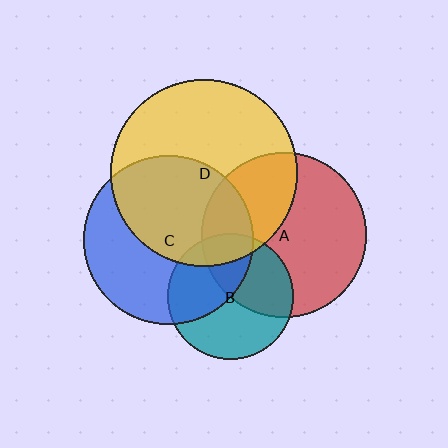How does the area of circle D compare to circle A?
Approximately 1.3 times.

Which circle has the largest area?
Circle D (yellow).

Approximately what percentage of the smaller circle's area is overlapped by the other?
Approximately 15%.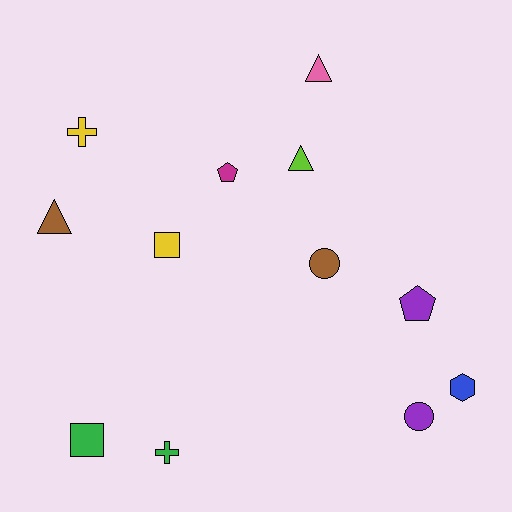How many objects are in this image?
There are 12 objects.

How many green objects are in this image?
There are 2 green objects.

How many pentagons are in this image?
There are 2 pentagons.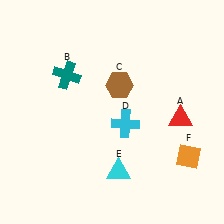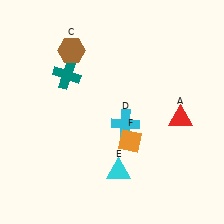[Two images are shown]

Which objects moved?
The objects that moved are: the brown hexagon (C), the orange diamond (F).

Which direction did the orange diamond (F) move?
The orange diamond (F) moved left.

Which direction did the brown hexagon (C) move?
The brown hexagon (C) moved left.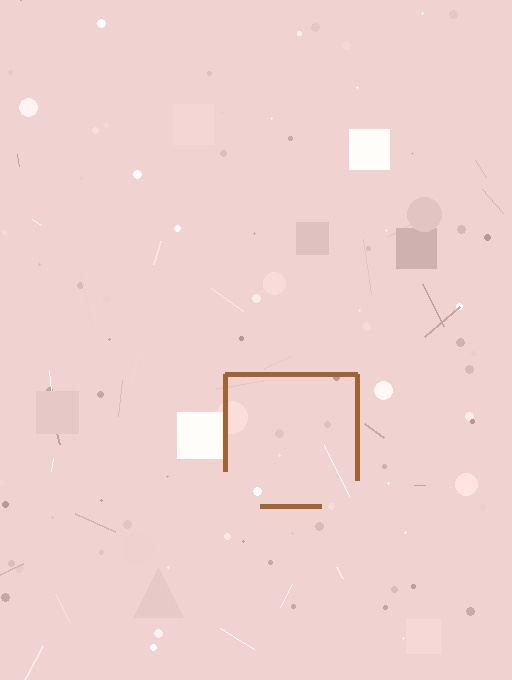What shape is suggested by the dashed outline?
The dashed outline suggests a square.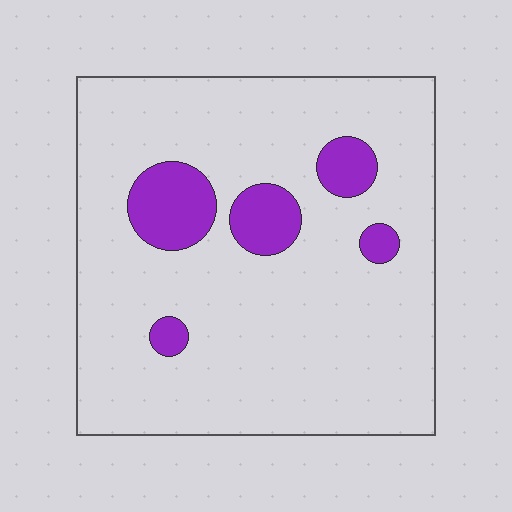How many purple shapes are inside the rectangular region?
5.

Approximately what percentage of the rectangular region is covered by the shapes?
Approximately 10%.